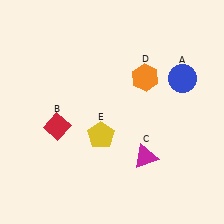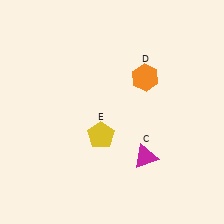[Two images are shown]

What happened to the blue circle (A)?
The blue circle (A) was removed in Image 2. It was in the top-right area of Image 1.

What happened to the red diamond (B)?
The red diamond (B) was removed in Image 2. It was in the bottom-left area of Image 1.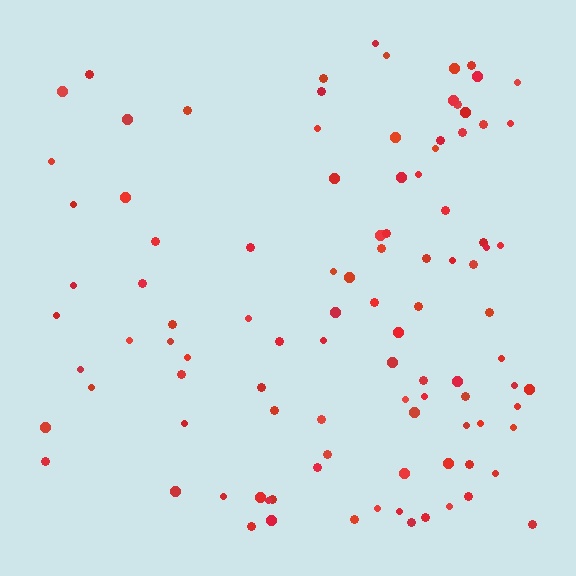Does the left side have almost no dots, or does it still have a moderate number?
Still a moderate number, just noticeably fewer than the right.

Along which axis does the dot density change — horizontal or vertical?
Horizontal.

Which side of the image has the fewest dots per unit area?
The left.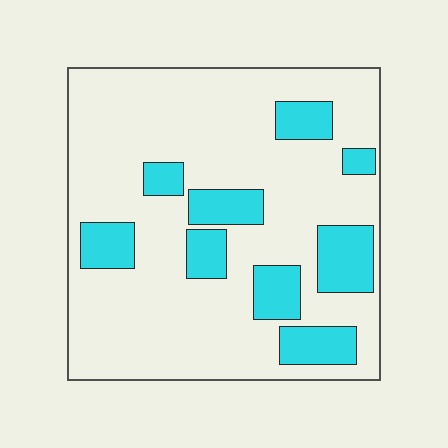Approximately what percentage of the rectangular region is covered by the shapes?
Approximately 20%.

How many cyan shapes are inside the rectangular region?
9.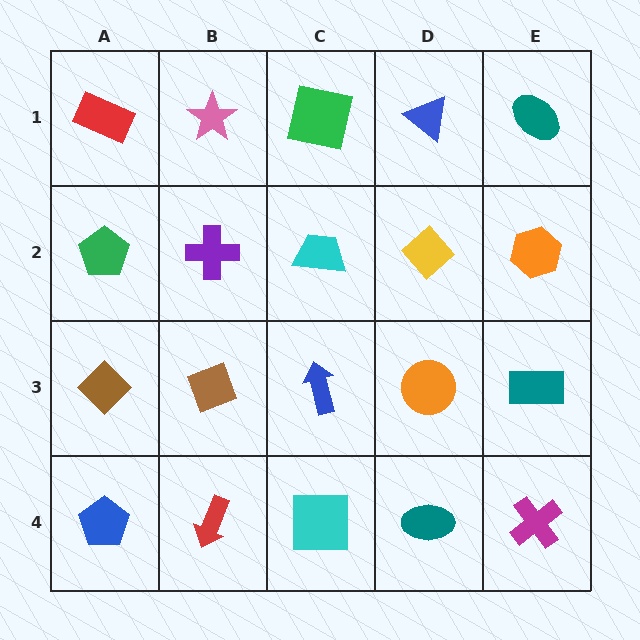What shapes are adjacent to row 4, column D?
An orange circle (row 3, column D), a cyan square (row 4, column C), a magenta cross (row 4, column E).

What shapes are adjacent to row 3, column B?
A purple cross (row 2, column B), a red arrow (row 4, column B), a brown diamond (row 3, column A), a blue arrow (row 3, column C).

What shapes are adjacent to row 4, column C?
A blue arrow (row 3, column C), a red arrow (row 4, column B), a teal ellipse (row 4, column D).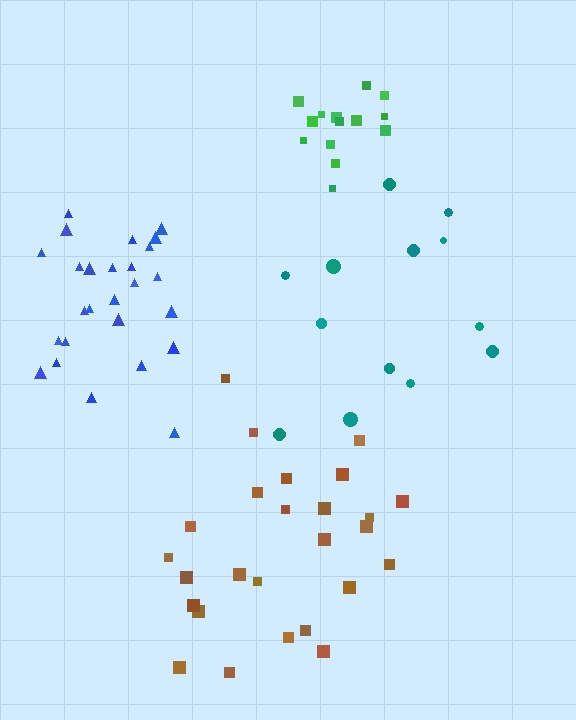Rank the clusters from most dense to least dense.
green, blue, brown, teal.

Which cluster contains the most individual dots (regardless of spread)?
Brown (26).